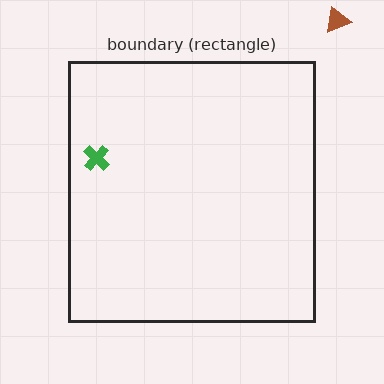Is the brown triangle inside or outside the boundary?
Outside.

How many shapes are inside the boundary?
1 inside, 1 outside.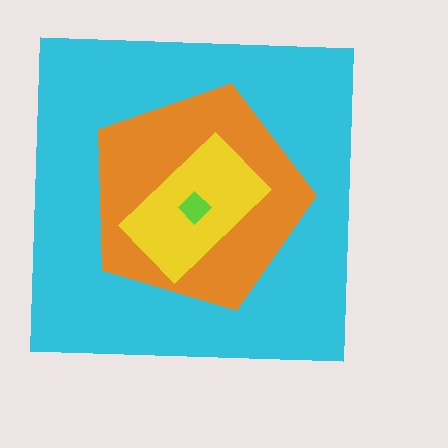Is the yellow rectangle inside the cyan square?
Yes.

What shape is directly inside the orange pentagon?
The yellow rectangle.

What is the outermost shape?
The cyan square.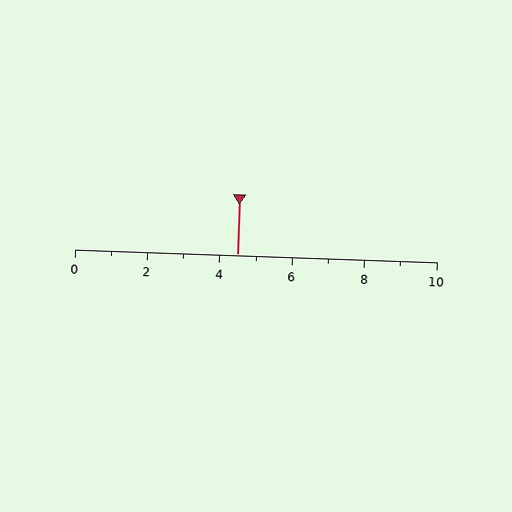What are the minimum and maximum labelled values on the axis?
The axis runs from 0 to 10.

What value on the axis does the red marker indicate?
The marker indicates approximately 4.5.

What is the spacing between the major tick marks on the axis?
The major ticks are spaced 2 apart.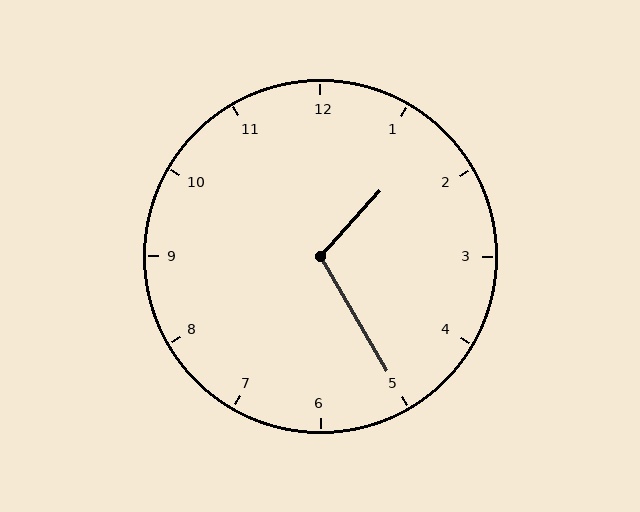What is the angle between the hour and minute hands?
Approximately 108 degrees.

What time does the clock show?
1:25.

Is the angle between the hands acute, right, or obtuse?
It is obtuse.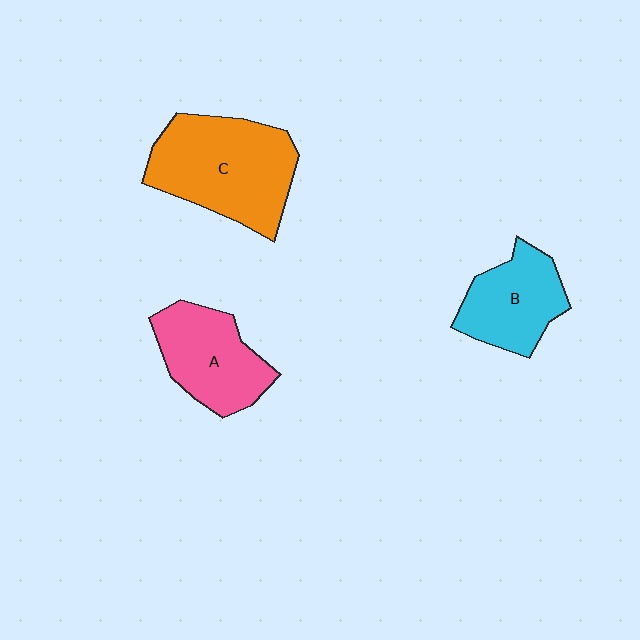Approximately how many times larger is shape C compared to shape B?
Approximately 1.6 times.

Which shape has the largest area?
Shape C (orange).